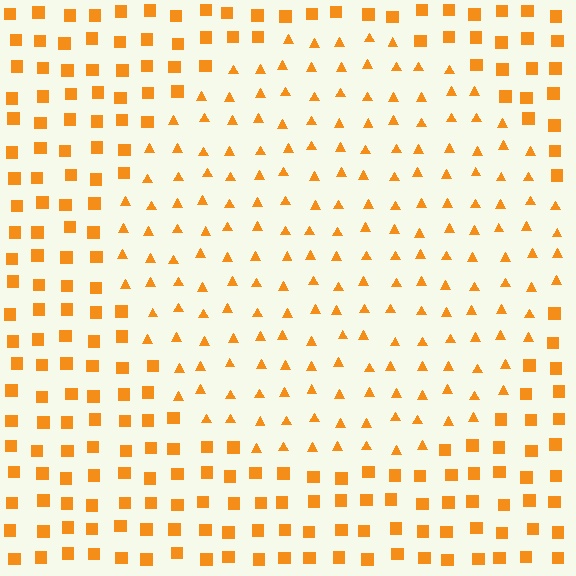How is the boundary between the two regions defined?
The boundary is defined by a change in element shape: triangles inside vs. squares outside. All elements share the same color and spacing.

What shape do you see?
I see a circle.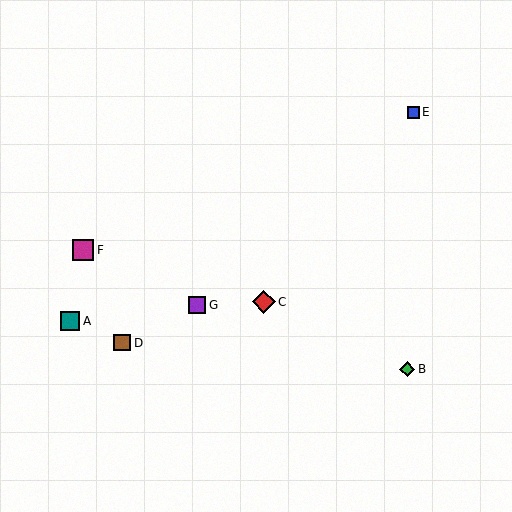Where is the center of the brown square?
The center of the brown square is at (122, 343).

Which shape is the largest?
The red diamond (labeled C) is the largest.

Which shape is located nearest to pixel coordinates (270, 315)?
The red diamond (labeled C) at (264, 302) is nearest to that location.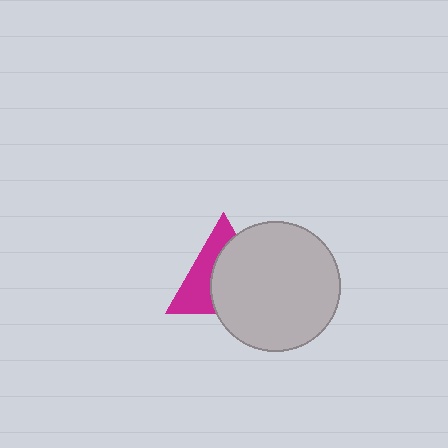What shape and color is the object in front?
The object in front is a light gray circle.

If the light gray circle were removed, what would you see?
You would see the complete magenta triangle.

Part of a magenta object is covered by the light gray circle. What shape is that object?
It is a triangle.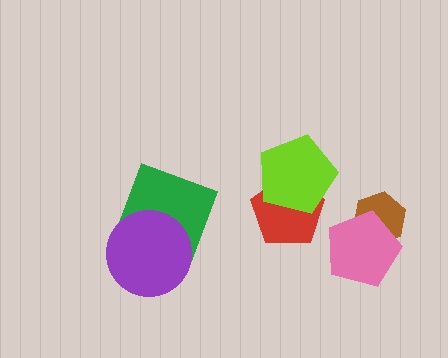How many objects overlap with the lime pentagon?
1 object overlaps with the lime pentagon.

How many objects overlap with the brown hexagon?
1 object overlaps with the brown hexagon.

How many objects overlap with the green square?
1 object overlaps with the green square.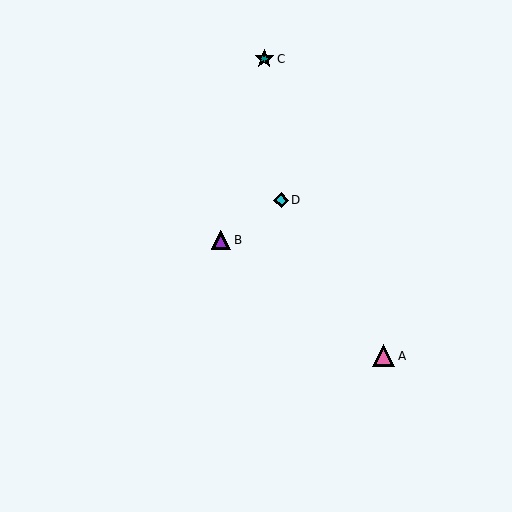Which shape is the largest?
The pink triangle (labeled A) is the largest.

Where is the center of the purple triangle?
The center of the purple triangle is at (221, 240).